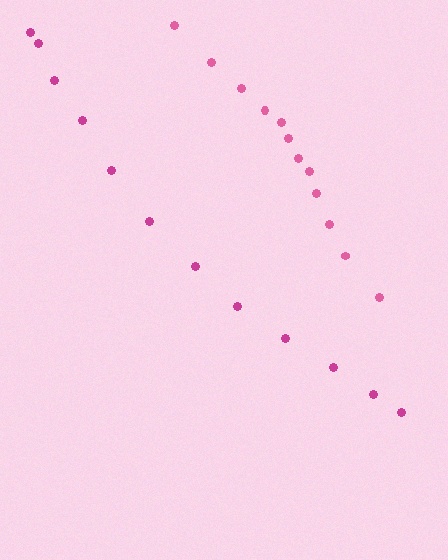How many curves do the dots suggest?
There are 2 distinct paths.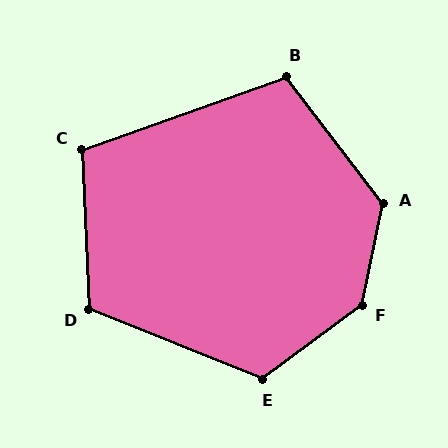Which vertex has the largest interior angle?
F, at approximately 138 degrees.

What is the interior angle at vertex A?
Approximately 131 degrees (obtuse).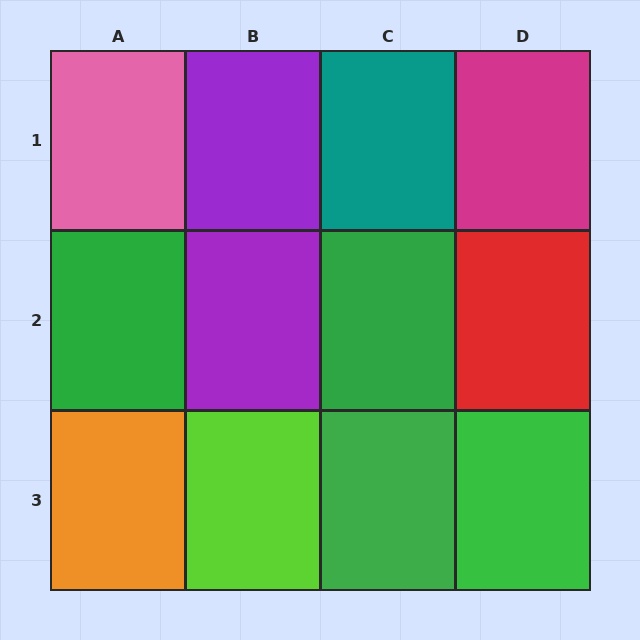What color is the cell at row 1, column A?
Pink.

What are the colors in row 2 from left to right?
Green, purple, green, red.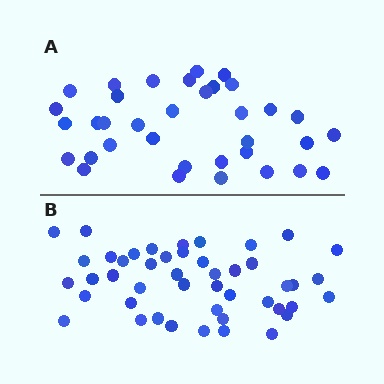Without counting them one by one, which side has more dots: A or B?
Region B (the bottom region) has more dots.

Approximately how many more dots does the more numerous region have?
Region B has roughly 12 or so more dots than region A.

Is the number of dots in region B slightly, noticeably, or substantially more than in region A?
Region B has noticeably more, but not dramatically so. The ratio is roughly 1.3 to 1.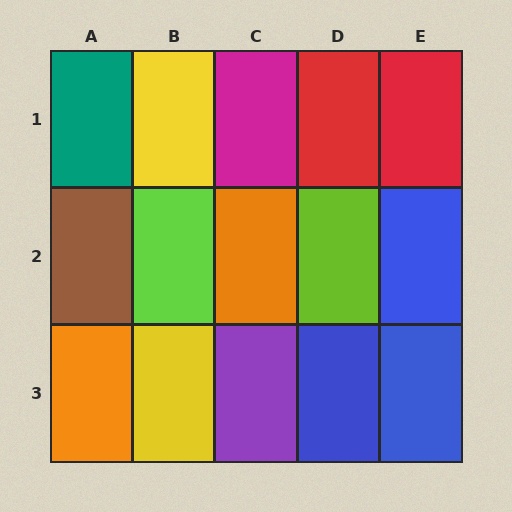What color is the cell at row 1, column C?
Magenta.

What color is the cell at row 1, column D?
Red.